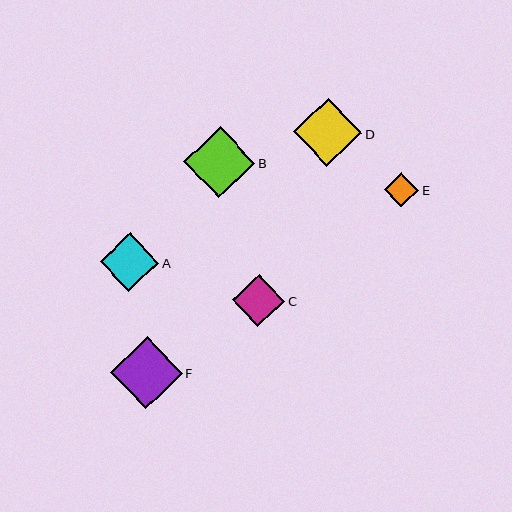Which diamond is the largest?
Diamond F is the largest with a size of approximately 72 pixels.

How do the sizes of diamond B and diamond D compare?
Diamond B and diamond D are approximately the same size.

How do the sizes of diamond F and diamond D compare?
Diamond F and diamond D are approximately the same size.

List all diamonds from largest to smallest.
From largest to smallest: F, B, D, A, C, E.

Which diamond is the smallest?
Diamond E is the smallest with a size of approximately 34 pixels.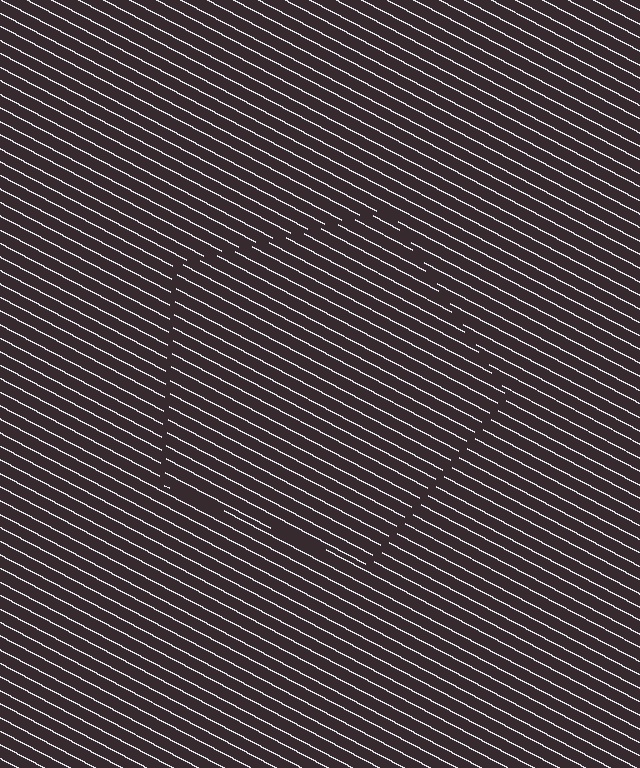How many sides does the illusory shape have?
5 sides — the line-ends trace a pentagon.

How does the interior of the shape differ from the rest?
The interior of the shape contains the same grating, shifted by half a period — the contour is defined by the phase discontinuity where line-ends from the inner and outer gratings abut.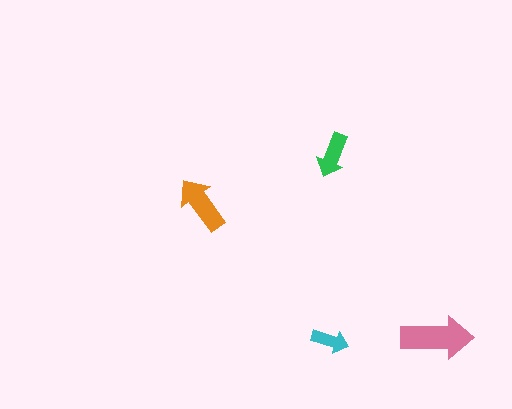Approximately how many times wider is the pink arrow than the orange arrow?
About 1.5 times wider.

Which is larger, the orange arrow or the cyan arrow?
The orange one.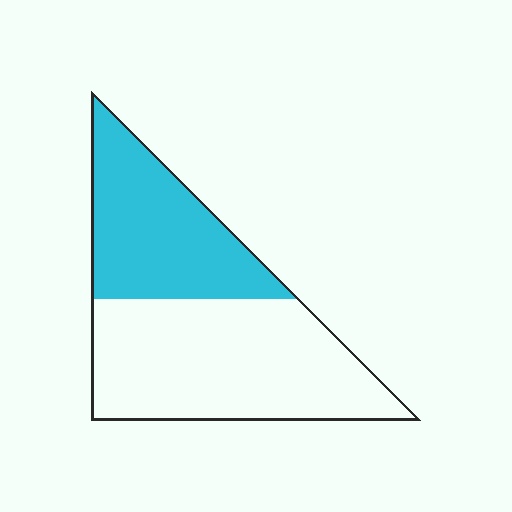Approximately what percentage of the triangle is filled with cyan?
Approximately 40%.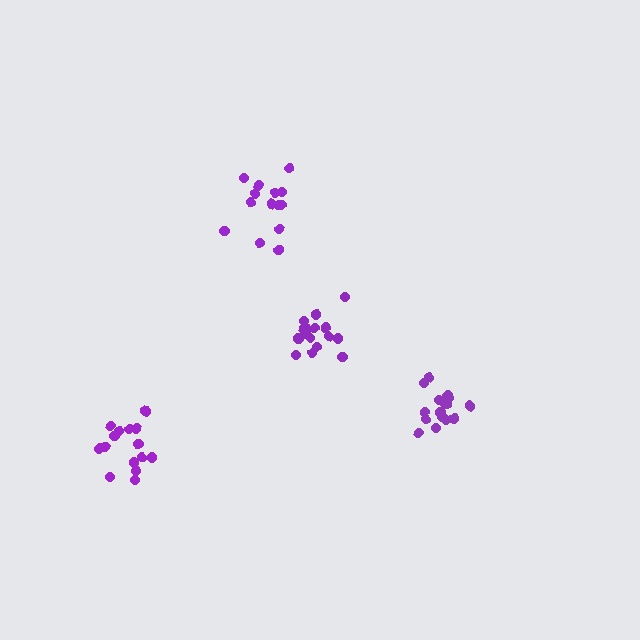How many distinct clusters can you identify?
There are 4 distinct clusters.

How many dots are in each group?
Group 1: 16 dots, Group 2: 15 dots, Group 3: 17 dots, Group 4: 14 dots (62 total).